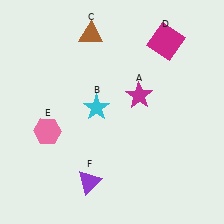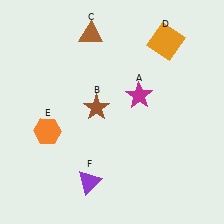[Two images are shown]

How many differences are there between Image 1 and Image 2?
There are 3 differences between the two images.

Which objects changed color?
B changed from cyan to brown. D changed from magenta to orange. E changed from pink to orange.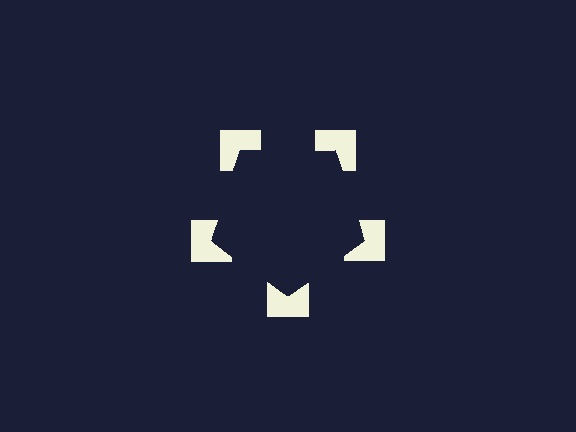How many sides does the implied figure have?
5 sides.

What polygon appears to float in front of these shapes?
An illusory pentagon — its edges are inferred from the aligned wedge cuts in the notched squares, not physically drawn.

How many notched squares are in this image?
There are 5 — one at each vertex of the illusory pentagon.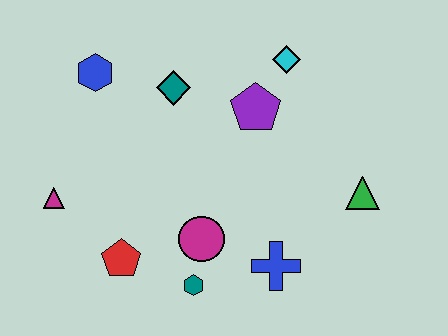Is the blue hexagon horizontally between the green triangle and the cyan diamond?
No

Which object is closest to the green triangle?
The blue cross is closest to the green triangle.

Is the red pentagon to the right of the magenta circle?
No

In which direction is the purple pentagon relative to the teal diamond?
The purple pentagon is to the right of the teal diamond.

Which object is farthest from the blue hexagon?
The green triangle is farthest from the blue hexagon.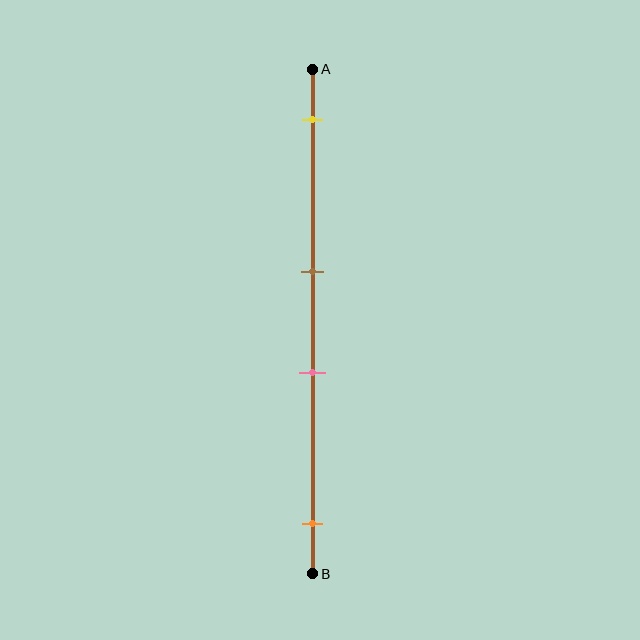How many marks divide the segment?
There are 4 marks dividing the segment.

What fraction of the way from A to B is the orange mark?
The orange mark is approximately 90% (0.9) of the way from A to B.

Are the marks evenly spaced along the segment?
No, the marks are not evenly spaced.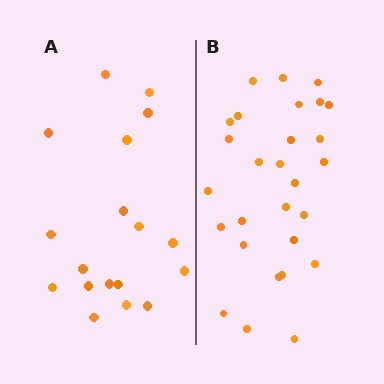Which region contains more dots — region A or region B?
Region B (the right region) has more dots.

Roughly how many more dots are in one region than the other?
Region B has roughly 10 or so more dots than region A.